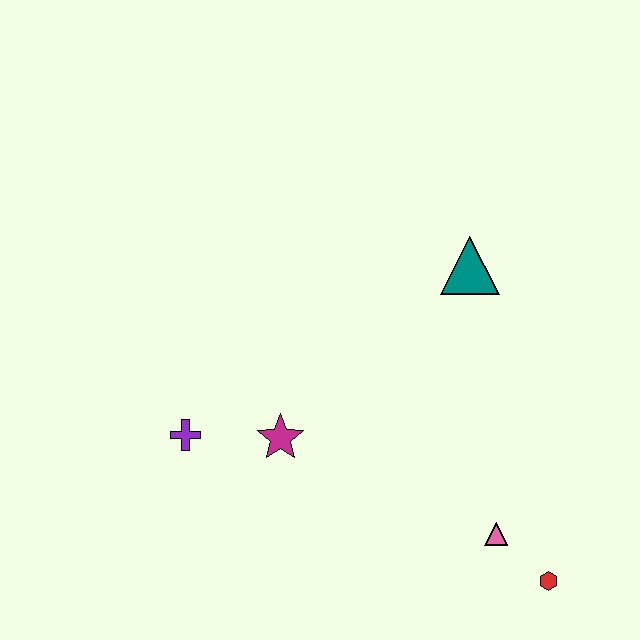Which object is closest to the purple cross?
The magenta star is closest to the purple cross.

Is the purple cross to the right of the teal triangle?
No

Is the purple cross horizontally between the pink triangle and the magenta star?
No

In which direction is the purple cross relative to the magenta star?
The purple cross is to the left of the magenta star.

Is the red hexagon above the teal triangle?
No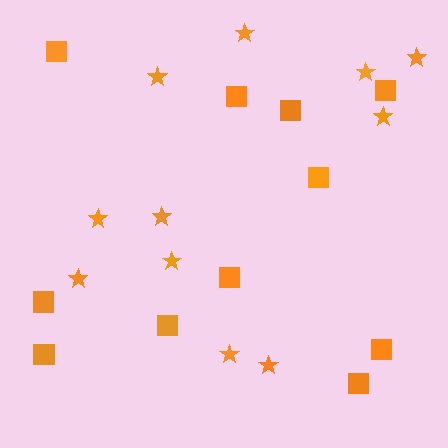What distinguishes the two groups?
There are 2 groups: one group of squares (11) and one group of stars (11).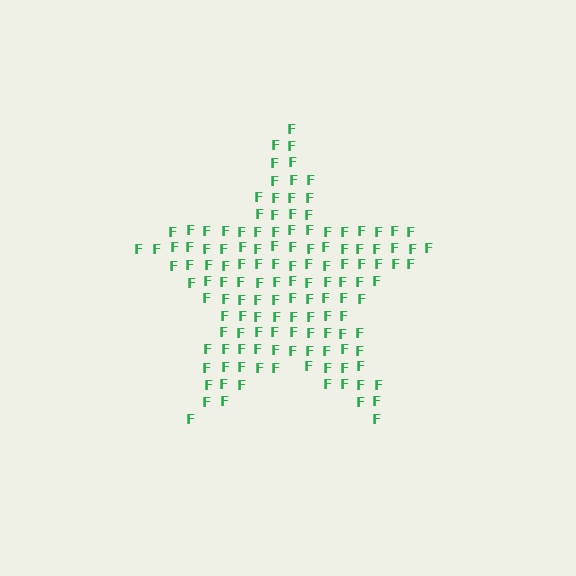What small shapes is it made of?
It is made of small letter F's.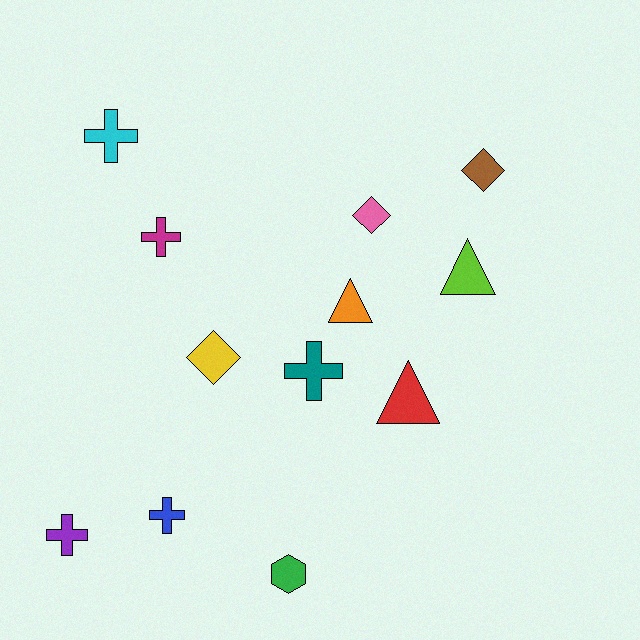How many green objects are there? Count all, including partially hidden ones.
There is 1 green object.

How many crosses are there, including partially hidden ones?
There are 5 crosses.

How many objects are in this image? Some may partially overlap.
There are 12 objects.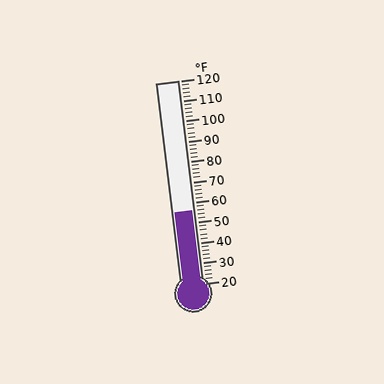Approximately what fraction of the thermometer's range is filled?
The thermometer is filled to approximately 35% of its range.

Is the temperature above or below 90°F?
The temperature is below 90°F.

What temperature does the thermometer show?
The thermometer shows approximately 56°F.